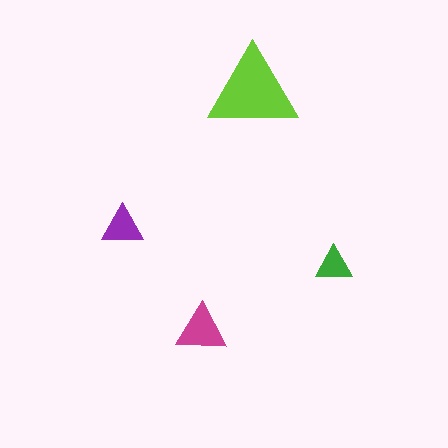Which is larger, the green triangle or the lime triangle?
The lime one.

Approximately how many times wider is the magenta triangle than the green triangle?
About 1.5 times wider.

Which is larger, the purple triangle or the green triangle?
The purple one.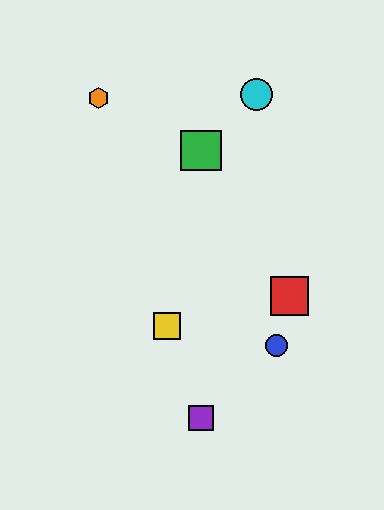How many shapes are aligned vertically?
2 shapes (the green square, the purple square) are aligned vertically.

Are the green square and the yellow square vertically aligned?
No, the green square is at x≈201 and the yellow square is at x≈167.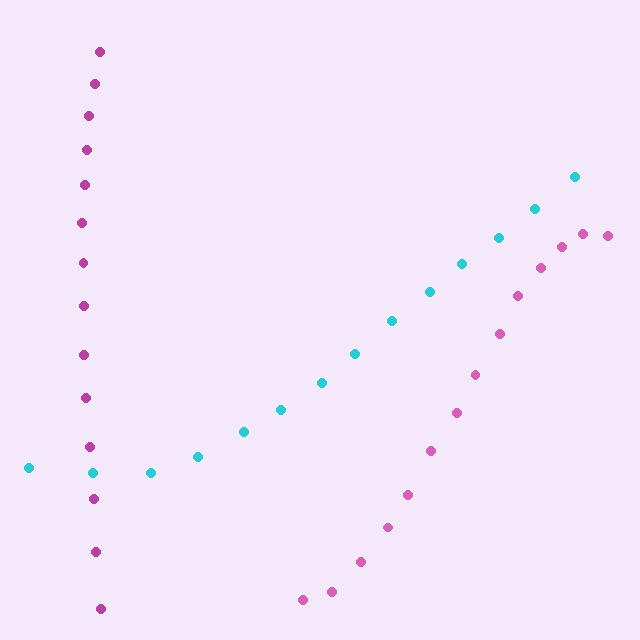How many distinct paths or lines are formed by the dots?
There are 3 distinct paths.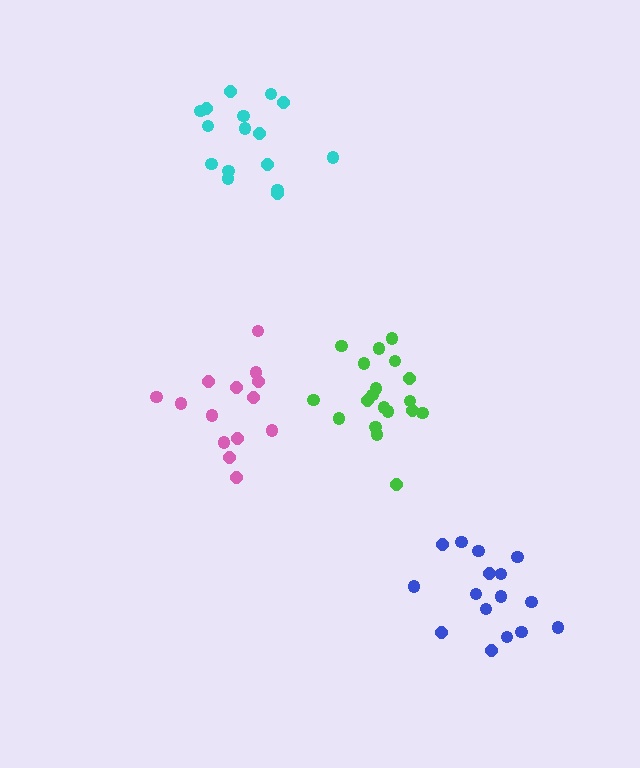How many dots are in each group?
Group 1: 19 dots, Group 2: 14 dots, Group 3: 16 dots, Group 4: 16 dots (65 total).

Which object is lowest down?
The blue cluster is bottommost.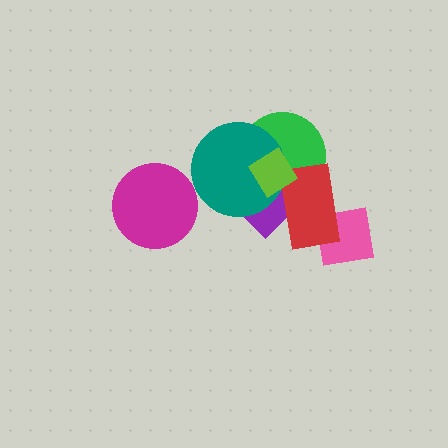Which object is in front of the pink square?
The red rectangle is in front of the pink square.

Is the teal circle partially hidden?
Yes, it is partially covered by another shape.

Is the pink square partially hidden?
Yes, it is partially covered by another shape.